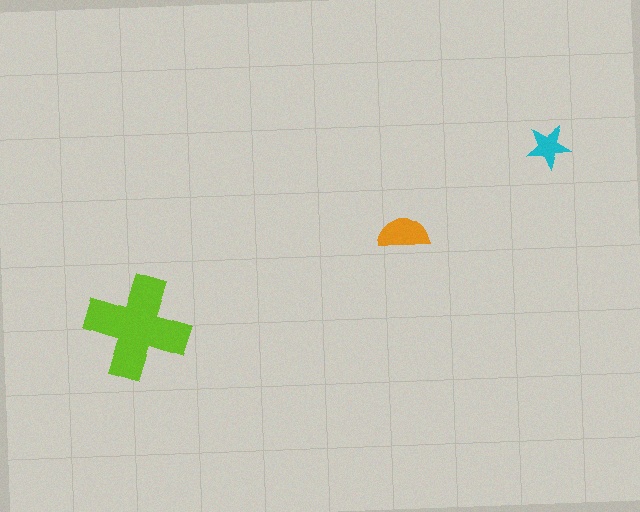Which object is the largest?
The lime cross.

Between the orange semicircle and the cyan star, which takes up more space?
The orange semicircle.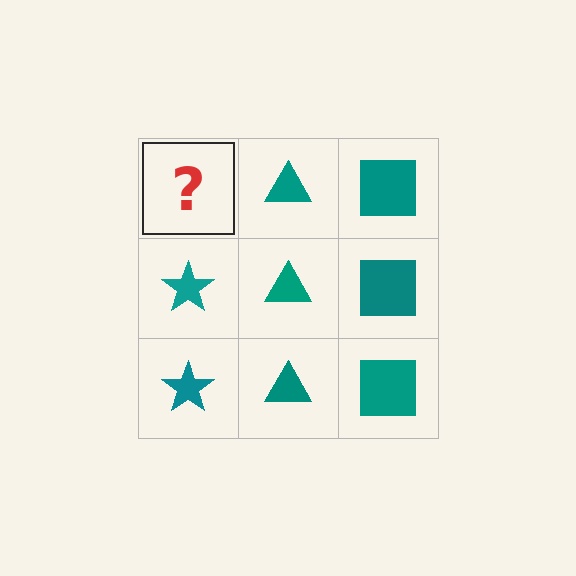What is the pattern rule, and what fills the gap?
The rule is that each column has a consistent shape. The gap should be filled with a teal star.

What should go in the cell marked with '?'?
The missing cell should contain a teal star.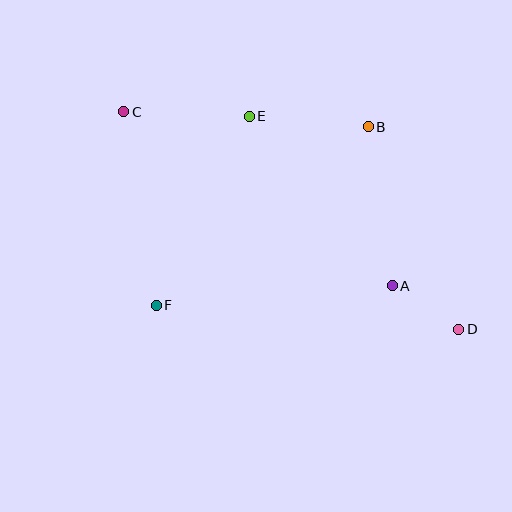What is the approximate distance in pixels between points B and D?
The distance between B and D is approximately 222 pixels.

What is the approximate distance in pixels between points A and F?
The distance between A and F is approximately 236 pixels.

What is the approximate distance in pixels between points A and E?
The distance between A and E is approximately 222 pixels.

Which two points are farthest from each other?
Points C and D are farthest from each other.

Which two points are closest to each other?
Points A and D are closest to each other.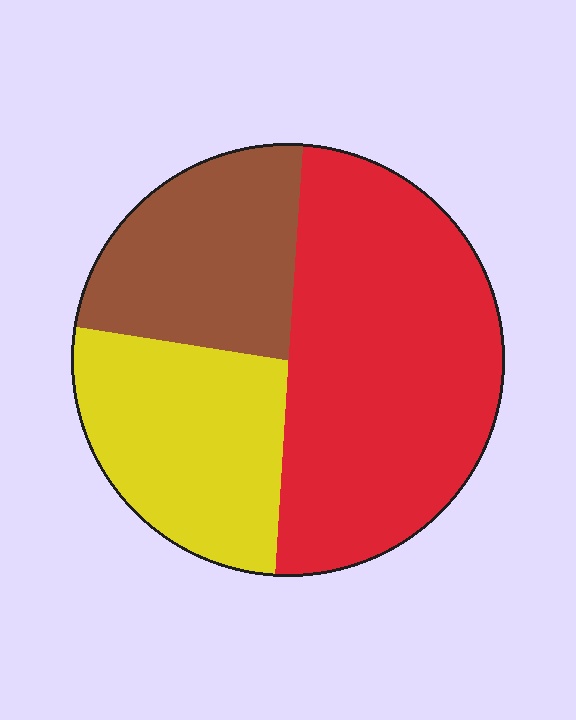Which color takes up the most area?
Red, at roughly 50%.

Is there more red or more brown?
Red.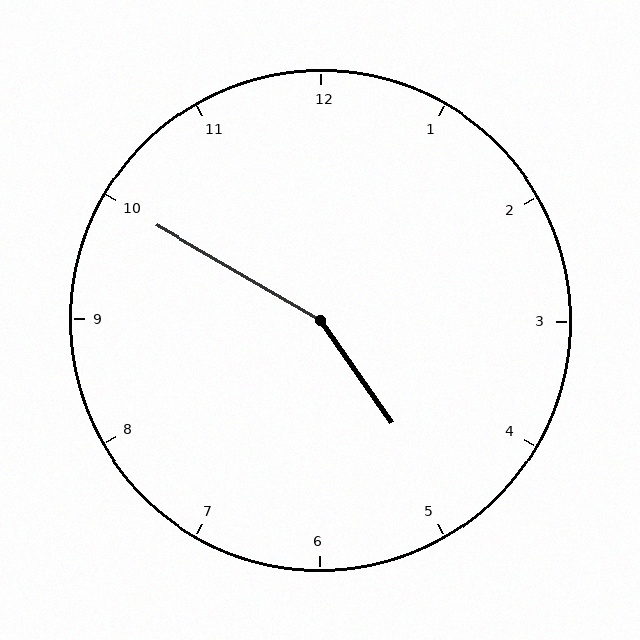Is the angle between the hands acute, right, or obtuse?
It is obtuse.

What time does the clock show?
4:50.